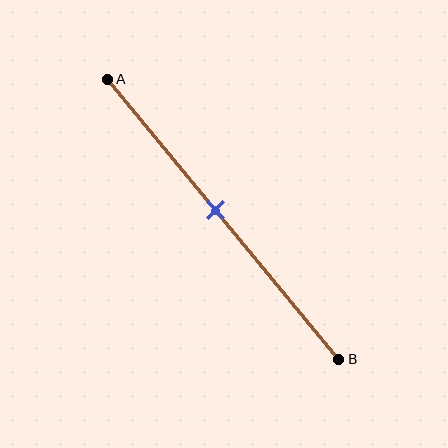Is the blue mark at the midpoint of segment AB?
No, the mark is at about 45% from A, not at the 50% midpoint.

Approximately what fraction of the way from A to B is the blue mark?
The blue mark is approximately 45% of the way from A to B.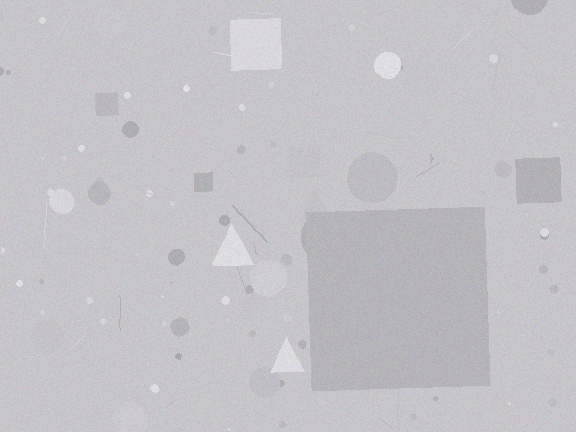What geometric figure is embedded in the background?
A square is embedded in the background.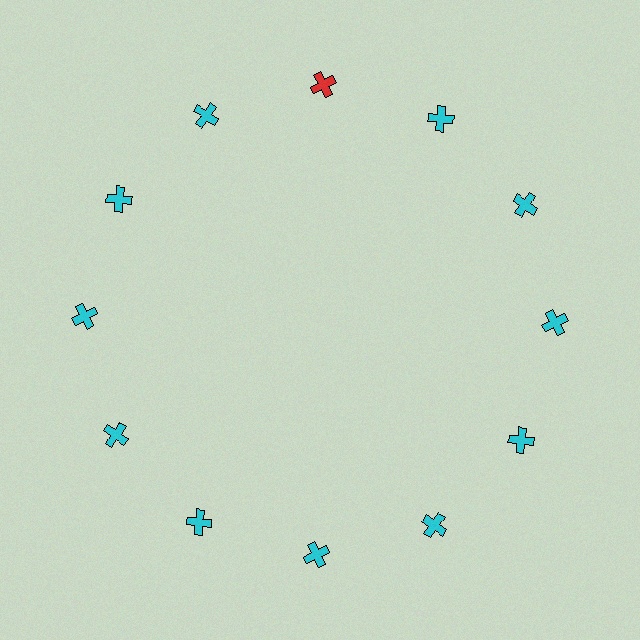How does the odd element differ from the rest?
It has a different color: red instead of cyan.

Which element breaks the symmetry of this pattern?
The red cross at roughly the 12 o'clock position breaks the symmetry. All other shapes are cyan crosses.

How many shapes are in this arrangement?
There are 12 shapes arranged in a ring pattern.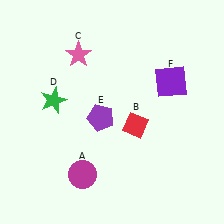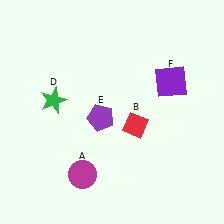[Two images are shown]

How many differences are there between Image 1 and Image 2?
There is 1 difference between the two images.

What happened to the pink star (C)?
The pink star (C) was removed in Image 2. It was in the top-left area of Image 1.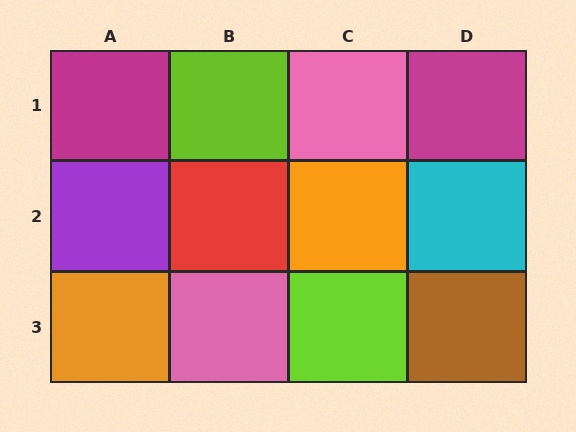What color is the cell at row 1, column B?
Lime.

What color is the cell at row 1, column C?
Pink.